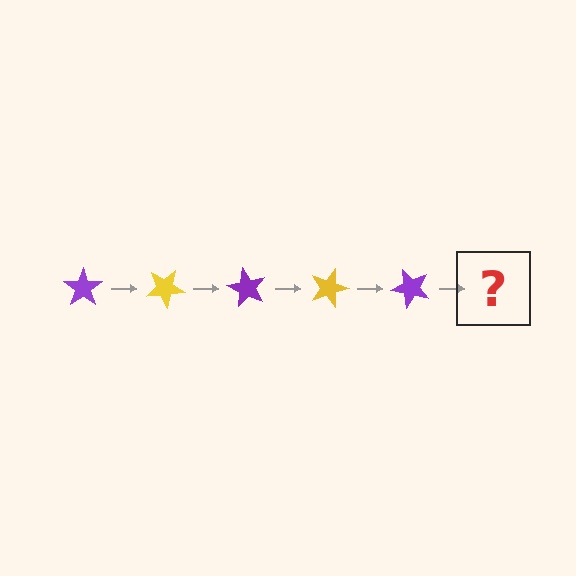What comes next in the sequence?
The next element should be a yellow star, rotated 150 degrees from the start.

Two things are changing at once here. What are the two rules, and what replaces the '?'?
The two rules are that it rotates 30 degrees each step and the color cycles through purple and yellow. The '?' should be a yellow star, rotated 150 degrees from the start.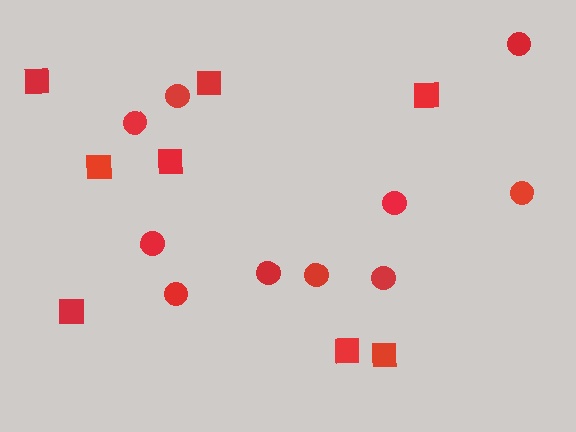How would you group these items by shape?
There are 2 groups: one group of circles (10) and one group of squares (8).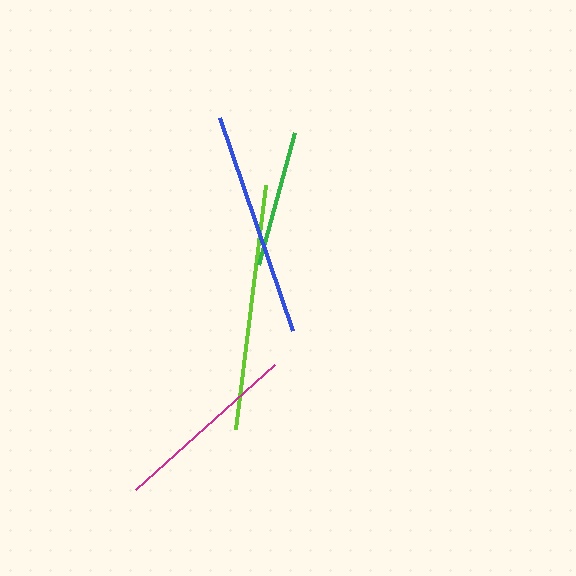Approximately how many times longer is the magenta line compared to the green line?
The magenta line is approximately 1.4 times the length of the green line.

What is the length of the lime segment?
The lime segment is approximately 246 pixels long.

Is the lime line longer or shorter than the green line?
The lime line is longer than the green line.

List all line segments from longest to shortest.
From longest to shortest: lime, blue, magenta, green.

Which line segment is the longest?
The lime line is the longest at approximately 246 pixels.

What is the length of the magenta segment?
The magenta segment is approximately 187 pixels long.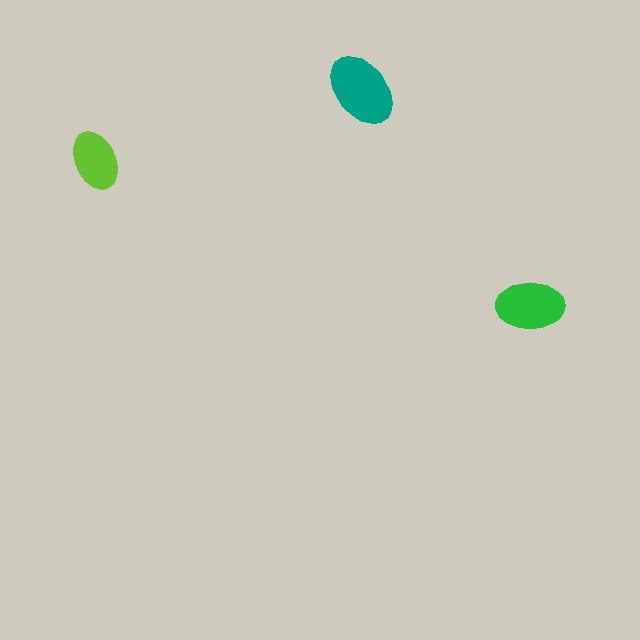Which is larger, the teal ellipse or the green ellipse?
The teal one.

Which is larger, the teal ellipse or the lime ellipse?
The teal one.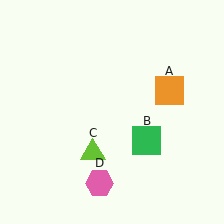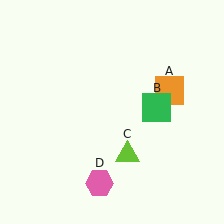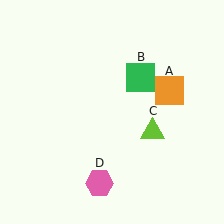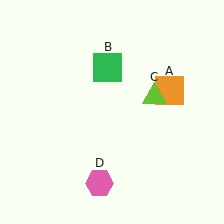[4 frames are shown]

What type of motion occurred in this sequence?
The green square (object B), lime triangle (object C) rotated counterclockwise around the center of the scene.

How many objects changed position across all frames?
2 objects changed position: green square (object B), lime triangle (object C).